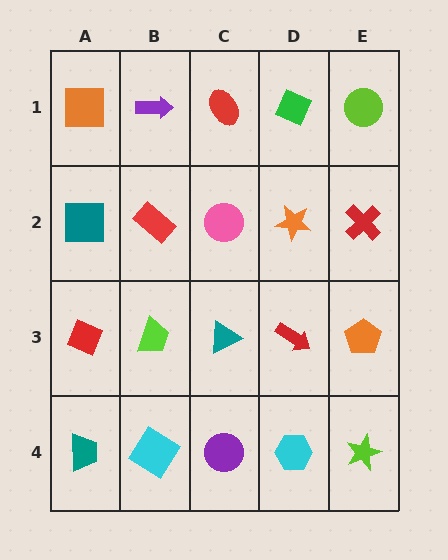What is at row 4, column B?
A cyan diamond.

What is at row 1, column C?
A red ellipse.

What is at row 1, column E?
A lime circle.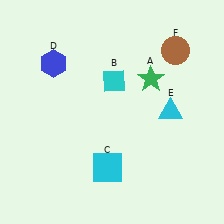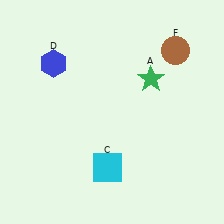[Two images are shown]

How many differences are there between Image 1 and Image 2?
There are 2 differences between the two images.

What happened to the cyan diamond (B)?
The cyan diamond (B) was removed in Image 2. It was in the top-right area of Image 1.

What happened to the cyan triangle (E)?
The cyan triangle (E) was removed in Image 2. It was in the top-right area of Image 1.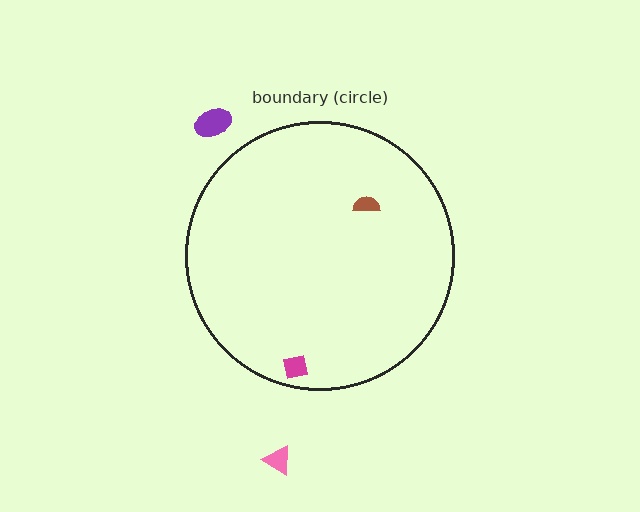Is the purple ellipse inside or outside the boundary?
Outside.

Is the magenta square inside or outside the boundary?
Inside.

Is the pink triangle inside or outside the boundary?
Outside.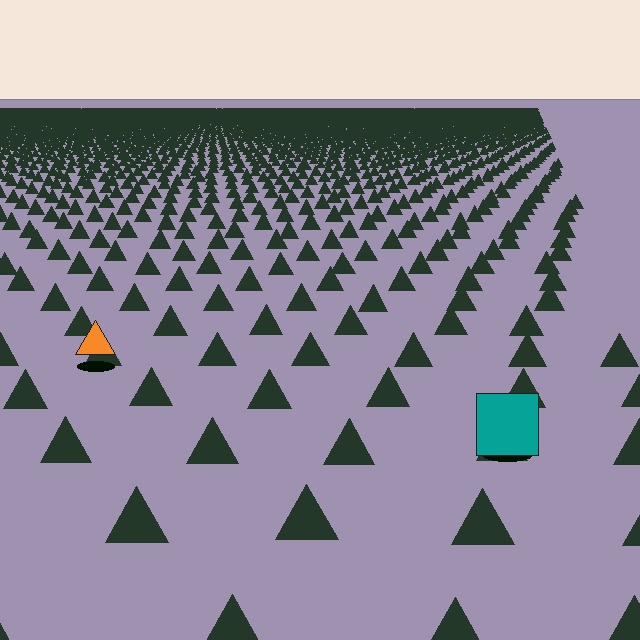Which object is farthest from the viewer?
The orange triangle is farthest from the viewer. It appears smaller and the ground texture around it is denser.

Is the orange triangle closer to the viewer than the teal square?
No. The teal square is closer — you can tell from the texture gradient: the ground texture is coarser near it.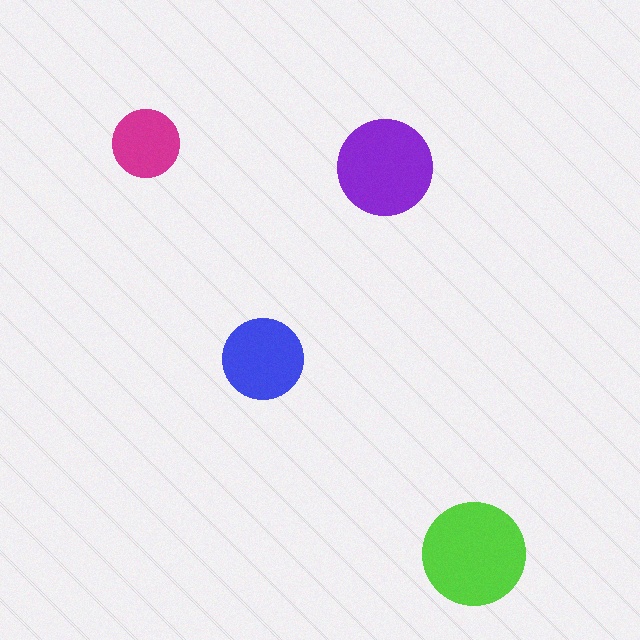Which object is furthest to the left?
The magenta circle is leftmost.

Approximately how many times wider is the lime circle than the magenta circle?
About 1.5 times wider.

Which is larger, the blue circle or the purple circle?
The purple one.